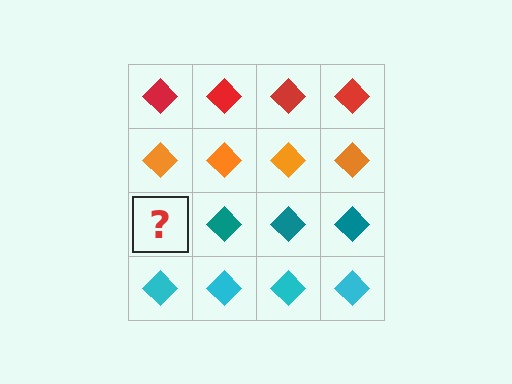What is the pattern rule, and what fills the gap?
The rule is that each row has a consistent color. The gap should be filled with a teal diamond.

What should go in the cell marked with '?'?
The missing cell should contain a teal diamond.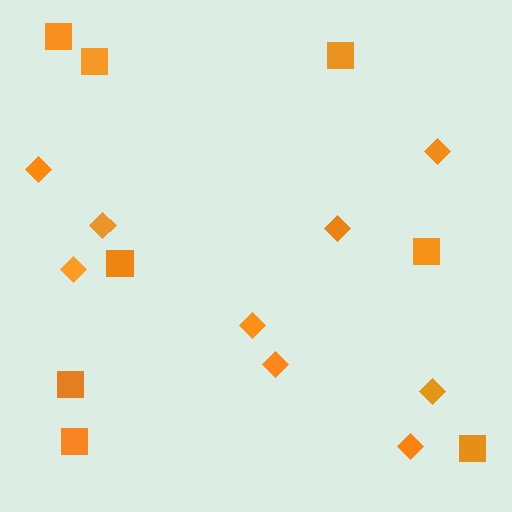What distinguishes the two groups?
There are 2 groups: one group of diamonds (9) and one group of squares (8).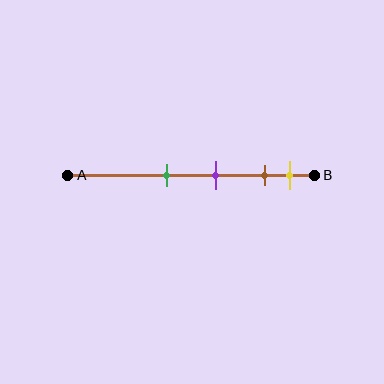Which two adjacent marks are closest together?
The brown and yellow marks are the closest adjacent pair.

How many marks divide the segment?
There are 4 marks dividing the segment.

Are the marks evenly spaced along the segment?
No, the marks are not evenly spaced.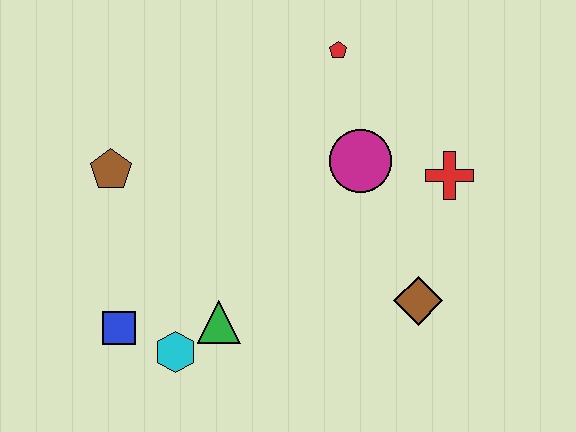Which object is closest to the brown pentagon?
The blue square is closest to the brown pentagon.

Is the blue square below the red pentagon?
Yes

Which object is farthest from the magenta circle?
The blue square is farthest from the magenta circle.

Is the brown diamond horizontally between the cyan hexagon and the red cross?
Yes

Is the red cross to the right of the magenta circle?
Yes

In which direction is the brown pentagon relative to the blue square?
The brown pentagon is above the blue square.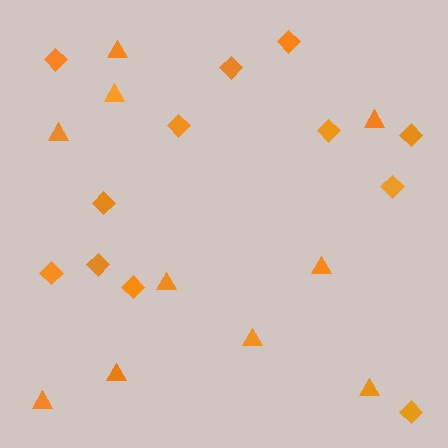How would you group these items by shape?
There are 2 groups: one group of triangles (10) and one group of diamonds (12).